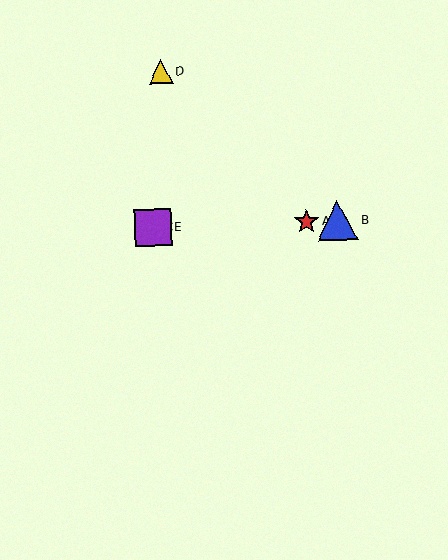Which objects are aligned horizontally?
Objects A, B, C, E are aligned horizontally.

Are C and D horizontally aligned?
No, C is at y≈227 and D is at y≈72.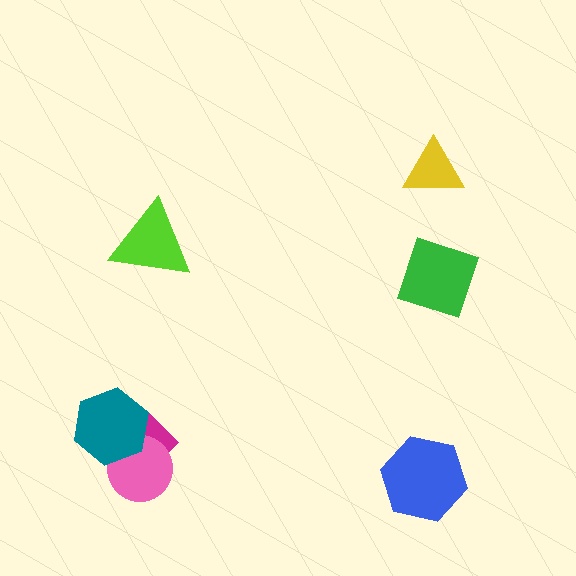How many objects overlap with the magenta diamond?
2 objects overlap with the magenta diamond.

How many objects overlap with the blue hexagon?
0 objects overlap with the blue hexagon.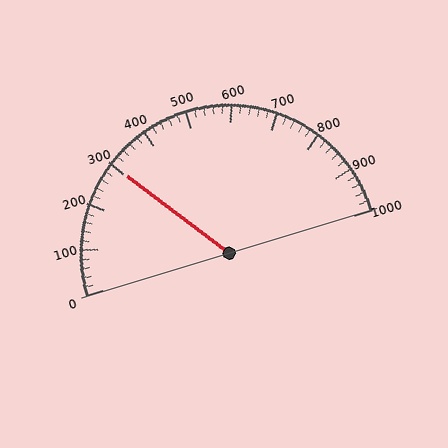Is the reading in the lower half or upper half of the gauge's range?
The reading is in the lower half of the range (0 to 1000).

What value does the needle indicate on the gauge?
The needle indicates approximately 300.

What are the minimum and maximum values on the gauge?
The gauge ranges from 0 to 1000.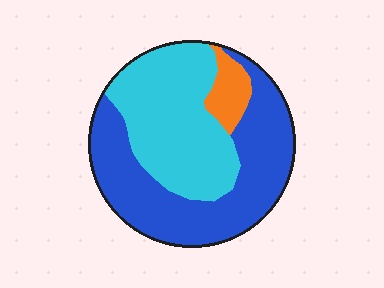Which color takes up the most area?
Blue, at roughly 50%.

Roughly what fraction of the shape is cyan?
Cyan covers roughly 40% of the shape.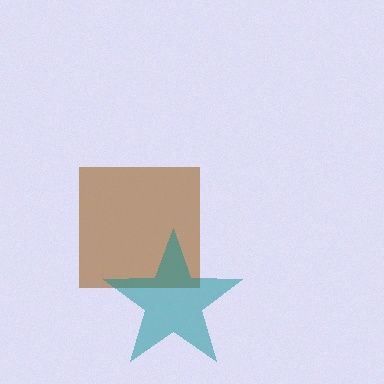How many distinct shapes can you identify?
There are 2 distinct shapes: a brown square, a teal star.